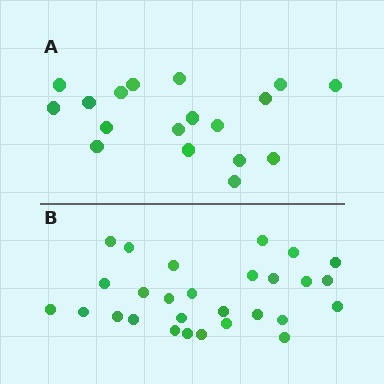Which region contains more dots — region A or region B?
Region B (the bottom region) has more dots.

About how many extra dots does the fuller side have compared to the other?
Region B has roughly 10 or so more dots than region A.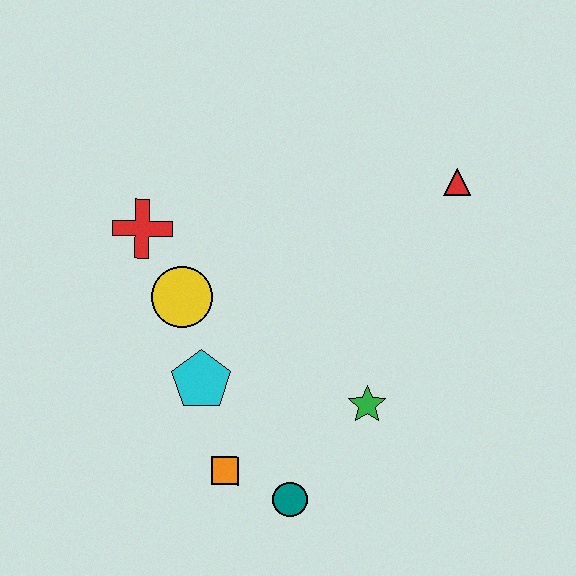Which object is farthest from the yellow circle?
The red triangle is farthest from the yellow circle.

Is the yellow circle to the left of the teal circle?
Yes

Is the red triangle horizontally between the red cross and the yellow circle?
No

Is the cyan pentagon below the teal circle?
No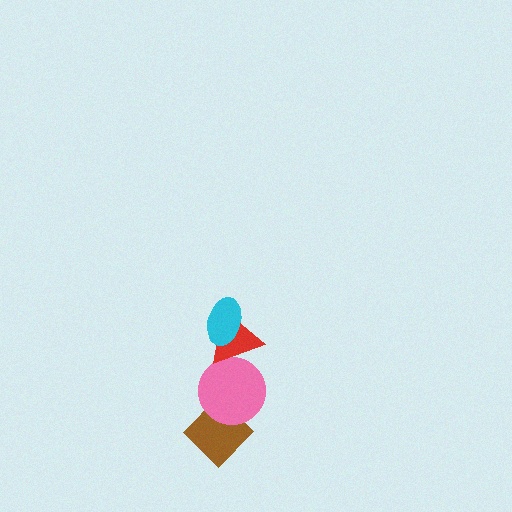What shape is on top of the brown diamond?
The pink circle is on top of the brown diamond.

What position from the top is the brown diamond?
The brown diamond is 4th from the top.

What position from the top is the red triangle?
The red triangle is 2nd from the top.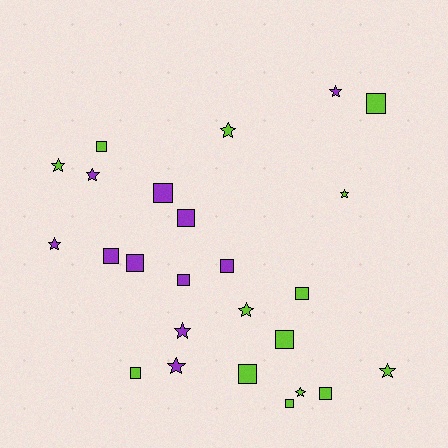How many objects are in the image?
There are 25 objects.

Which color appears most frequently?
Lime, with 14 objects.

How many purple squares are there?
There are 6 purple squares.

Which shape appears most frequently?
Square, with 14 objects.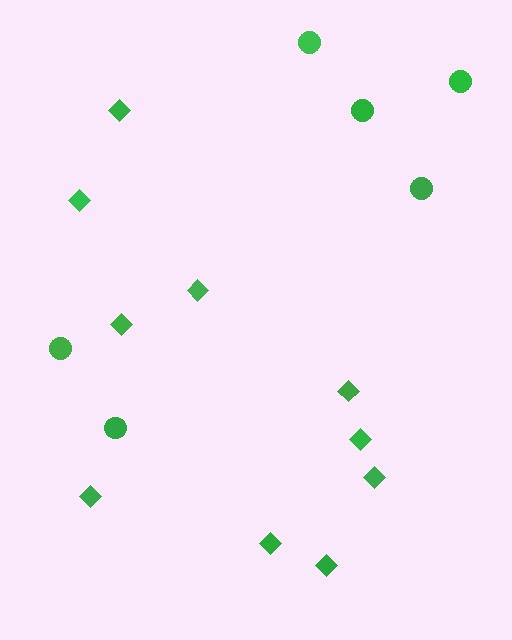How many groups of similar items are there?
There are 2 groups: one group of diamonds (10) and one group of circles (6).